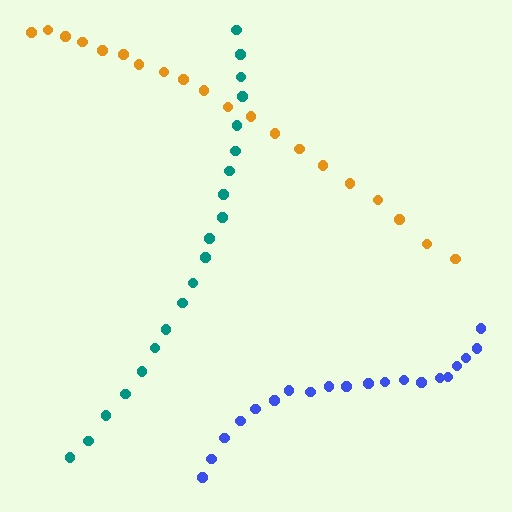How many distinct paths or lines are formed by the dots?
There are 3 distinct paths.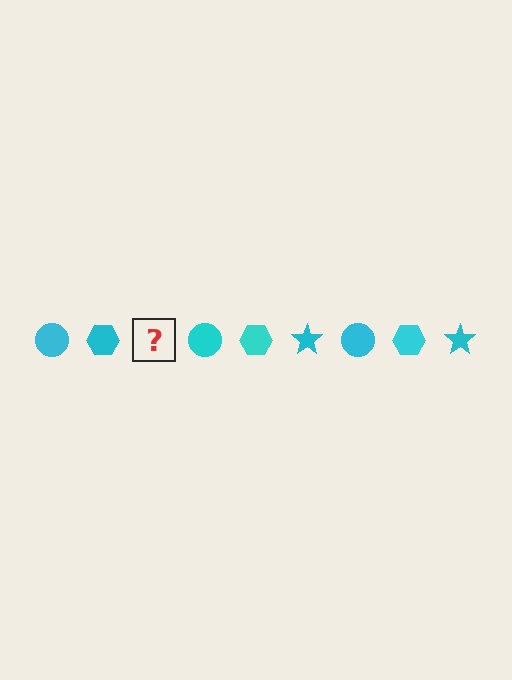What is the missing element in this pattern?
The missing element is a cyan star.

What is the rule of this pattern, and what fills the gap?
The rule is that the pattern cycles through circle, hexagon, star shapes in cyan. The gap should be filled with a cyan star.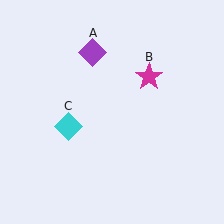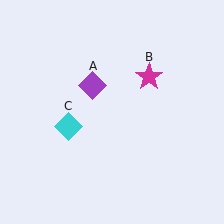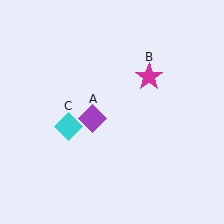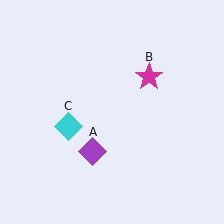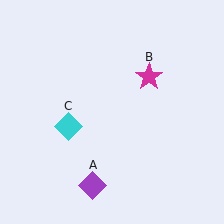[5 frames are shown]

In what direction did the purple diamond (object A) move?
The purple diamond (object A) moved down.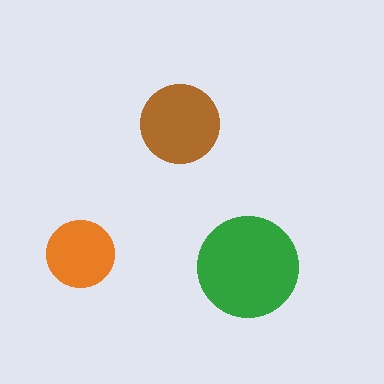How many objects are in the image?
There are 3 objects in the image.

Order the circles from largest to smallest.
the green one, the brown one, the orange one.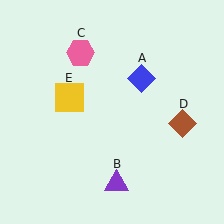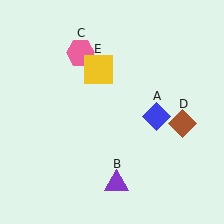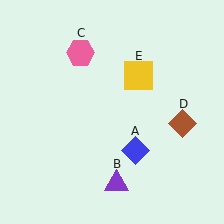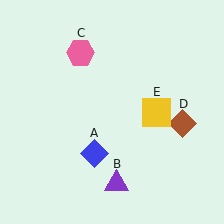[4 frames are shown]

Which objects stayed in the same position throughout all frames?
Purple triangle (object B) and pink hexagon (object C) and brown diamond (object D) remained stationary.